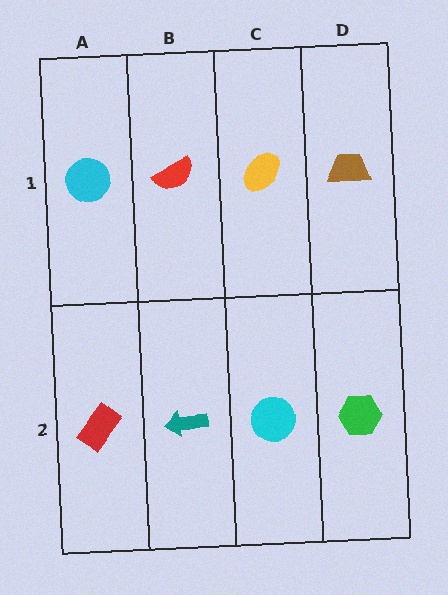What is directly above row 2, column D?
A brown trapezoid.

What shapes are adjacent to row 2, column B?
A red semicircle (row 1, column B), a red rectangle (row 2, column A), a cyan circle (row 2, column C).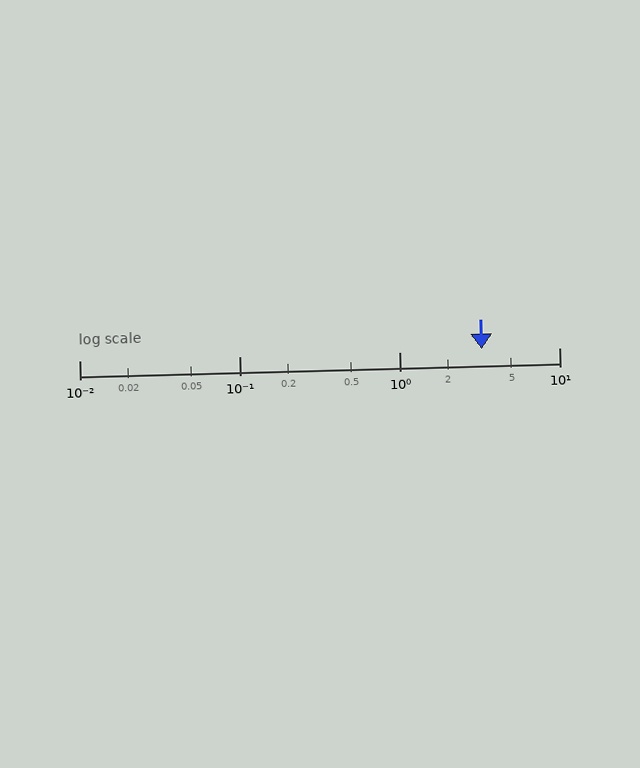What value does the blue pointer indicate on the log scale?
The pointer indicates approximately 3.3.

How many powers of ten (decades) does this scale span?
The scale spans 3 decades, from 0.01 to 10.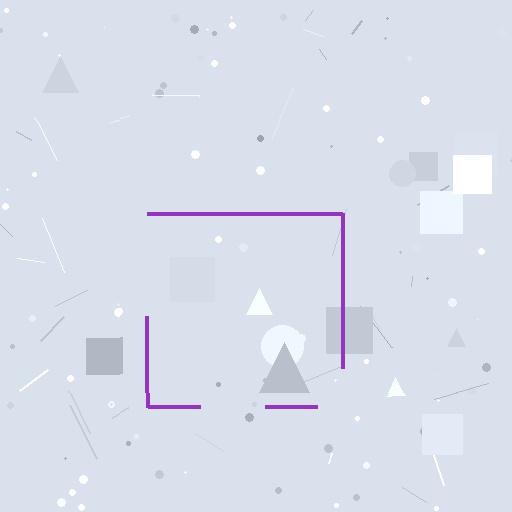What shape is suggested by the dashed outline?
The dashed outline suggests a square.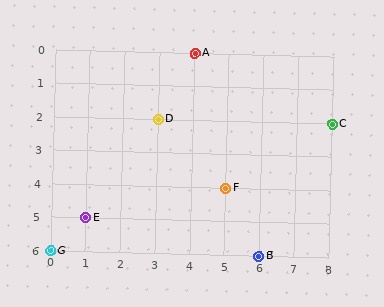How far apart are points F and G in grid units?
Points F and G are 5 columns and 2 rows apart (about 5.4 grid units diagonally).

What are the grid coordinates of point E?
Point E is at grid coordinates (1, 5).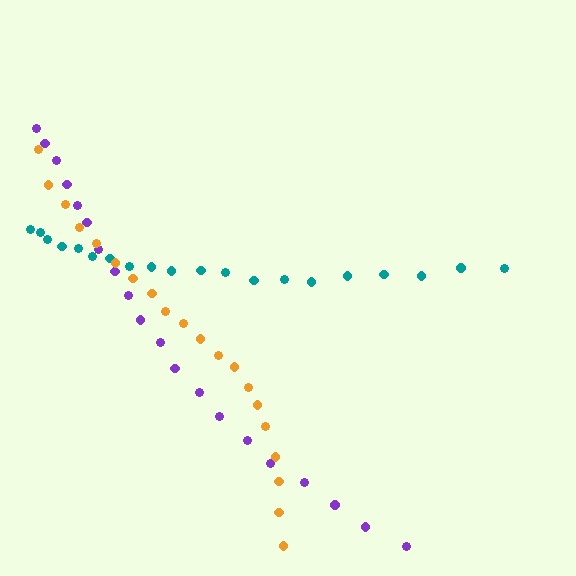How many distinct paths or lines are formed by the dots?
There are 3 distinct paths.